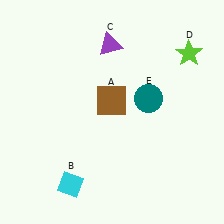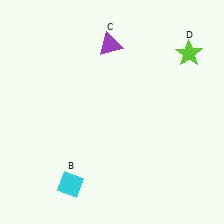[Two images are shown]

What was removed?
The brown square (A), the teal circle (E) were removed in Image 2.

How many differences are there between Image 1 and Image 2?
There are 2 differences between the two images.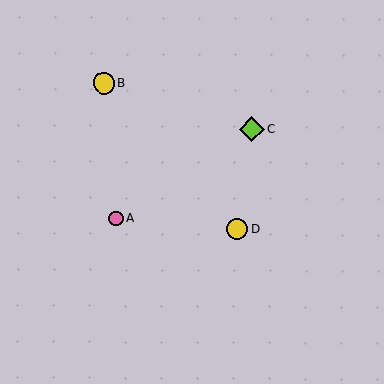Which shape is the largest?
The lime diamond (labeled C) is the largest.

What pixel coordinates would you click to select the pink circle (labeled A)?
Click at (116, 218) to select the pink circle A.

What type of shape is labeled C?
Shape C is a lime diamond.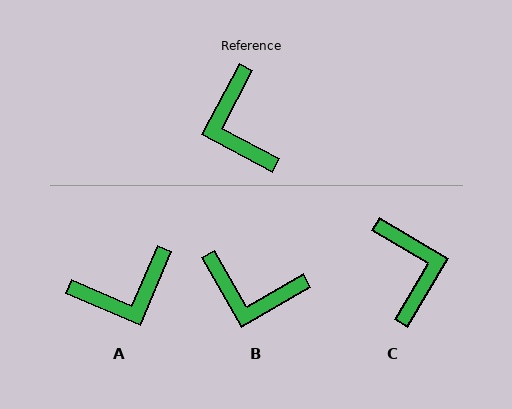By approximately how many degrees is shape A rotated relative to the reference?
Approximately 95 degrees counter-clockwise.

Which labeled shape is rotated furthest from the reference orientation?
C, about 177 degrees away.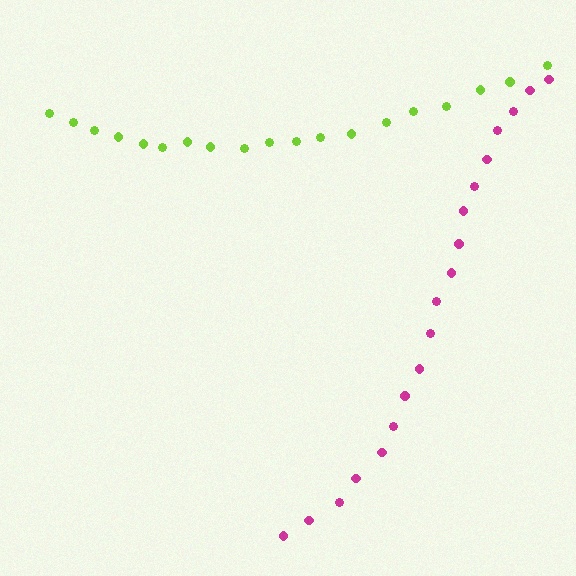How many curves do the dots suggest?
There are 2 distinct paths.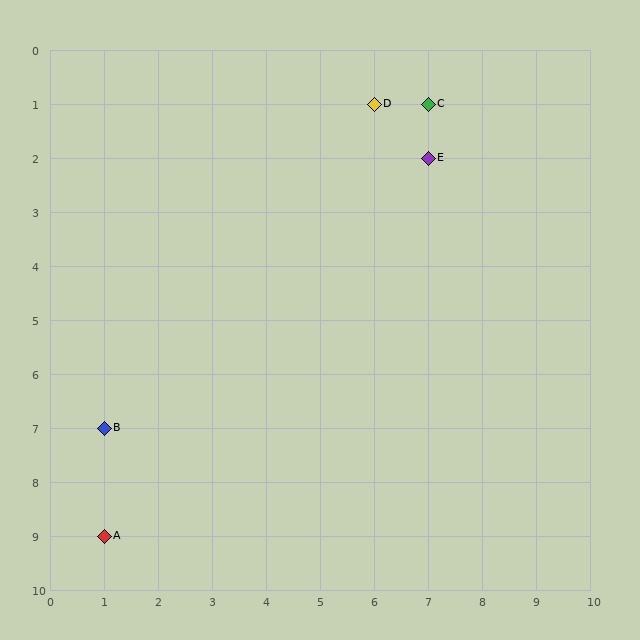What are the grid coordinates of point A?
Point A is at grid coordinates (1, 9).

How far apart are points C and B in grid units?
Points C and B are 6 columns and 6 rows apart (about 8.5 grid units diagonally).